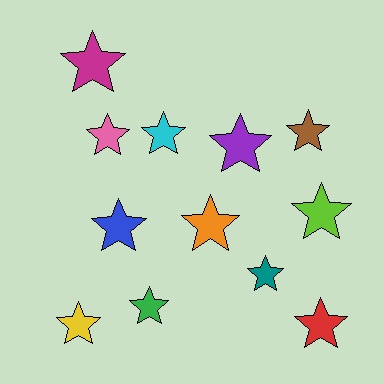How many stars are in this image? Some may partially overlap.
There are 12 stars.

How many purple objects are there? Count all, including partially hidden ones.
There is 1 purple object.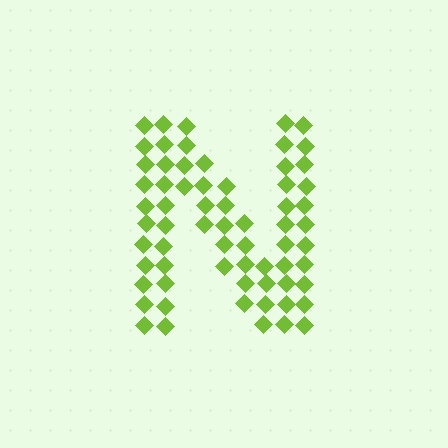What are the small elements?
The small elements are diamonds.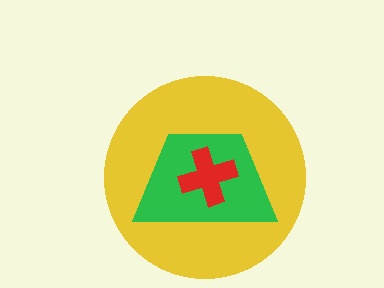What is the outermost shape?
The yellow circle.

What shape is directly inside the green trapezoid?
The red cross.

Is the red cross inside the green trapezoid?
Yes.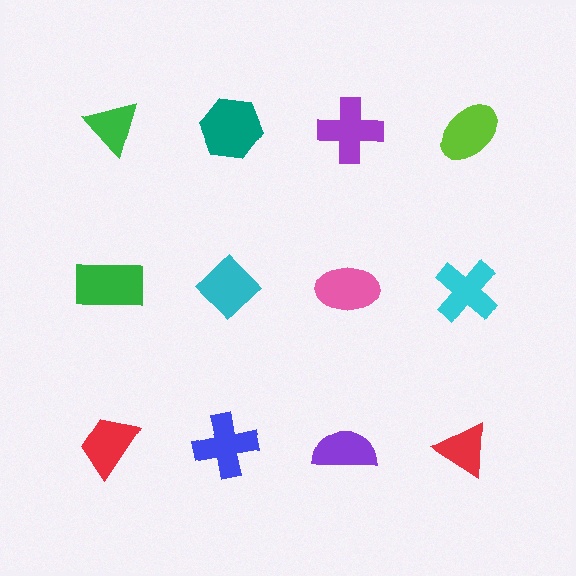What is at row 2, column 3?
A pink ellipse.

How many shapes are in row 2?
4 shapes.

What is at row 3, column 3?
A purple semicircle.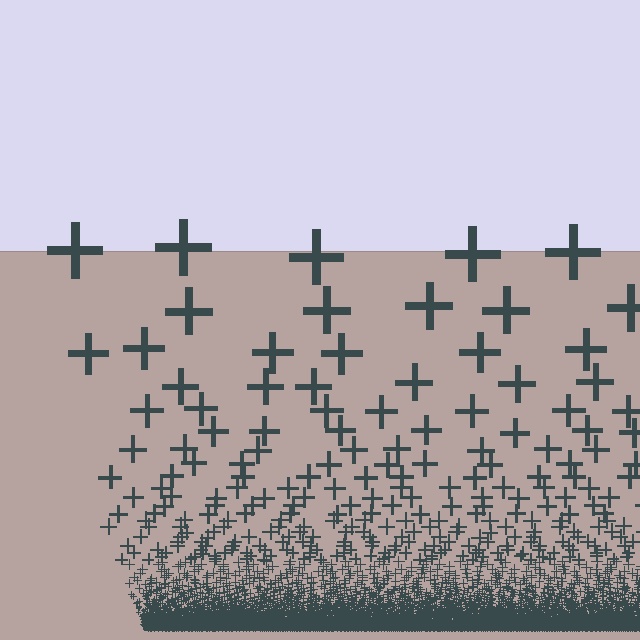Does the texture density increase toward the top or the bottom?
Density increases toward the bottom.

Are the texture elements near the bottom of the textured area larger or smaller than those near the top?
Smaller. The gradient is inverted — elements near the bottom are smaller and denser.